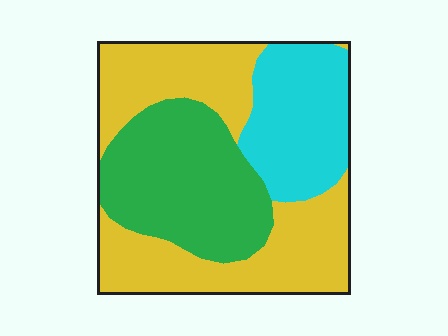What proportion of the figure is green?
Green covers roughly 30% of the figure.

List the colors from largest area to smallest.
From largest to smallest: yellow, green, cyan.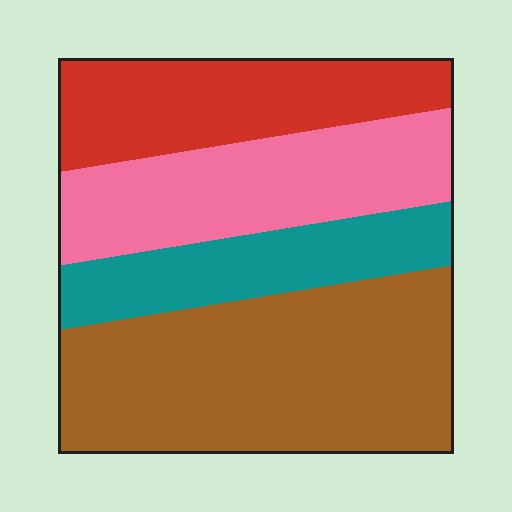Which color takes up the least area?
Teal, at roughly 15%.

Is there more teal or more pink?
Pink.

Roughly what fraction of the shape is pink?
Pink takes up about one quarter (1/4) of the shape.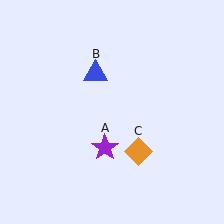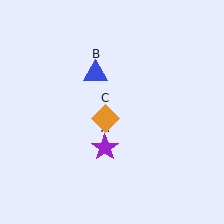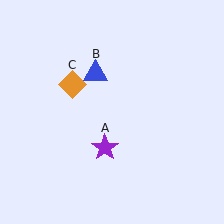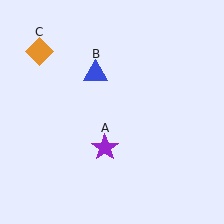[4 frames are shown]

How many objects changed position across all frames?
1 object changed position: orange diamond (object C).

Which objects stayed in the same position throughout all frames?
Purple star (object A) and blue triangle (object B) remained stationary.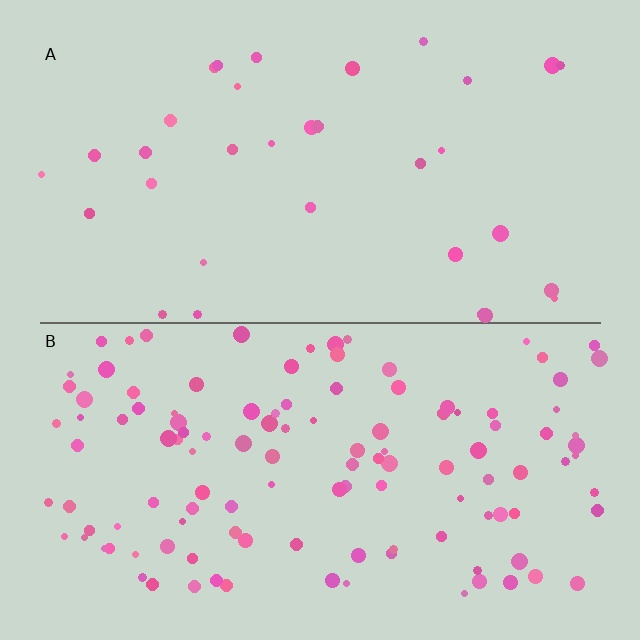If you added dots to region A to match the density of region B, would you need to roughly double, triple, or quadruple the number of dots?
Approximately quadruple.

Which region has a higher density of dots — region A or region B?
B (the bottom).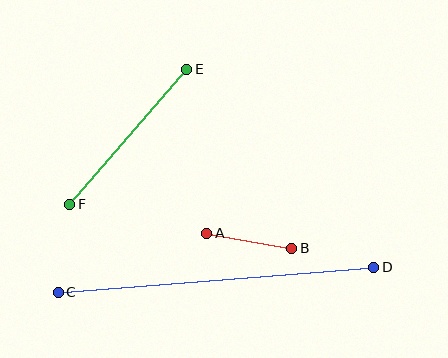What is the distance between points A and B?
The distance is approximately 86 pixels.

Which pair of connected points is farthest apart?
Points C and D are farthest apart.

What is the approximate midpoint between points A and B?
The midpoint is at approximately (249, 241) pixels.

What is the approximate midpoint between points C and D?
The midpoint is at approximately (216, 280) pixels.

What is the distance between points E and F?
The distance is approximately 178 pixels.